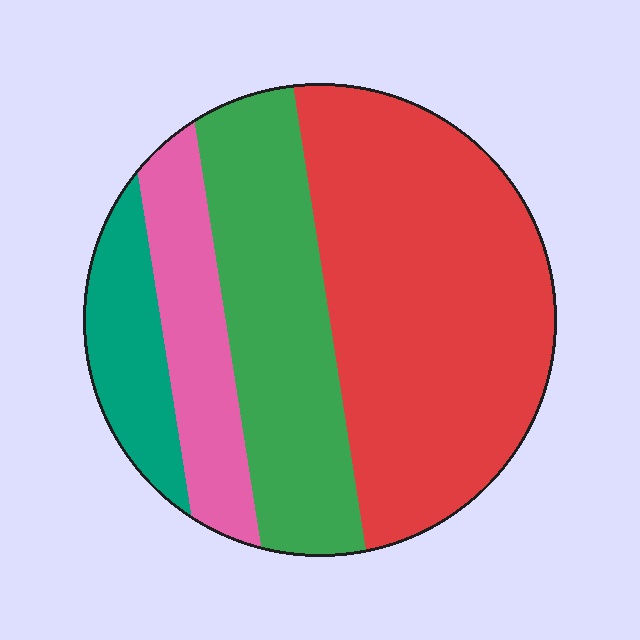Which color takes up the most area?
Red, at roughly 45%.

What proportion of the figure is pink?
Pink covers 15% of the figure.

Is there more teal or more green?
Green.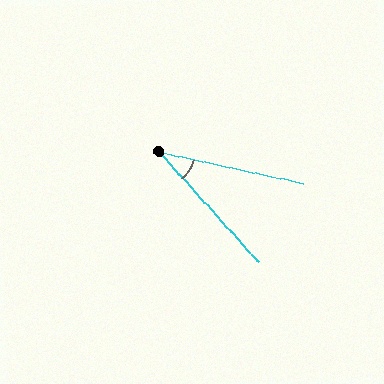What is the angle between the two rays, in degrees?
Approximately 36 degrees.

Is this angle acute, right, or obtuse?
It is acute.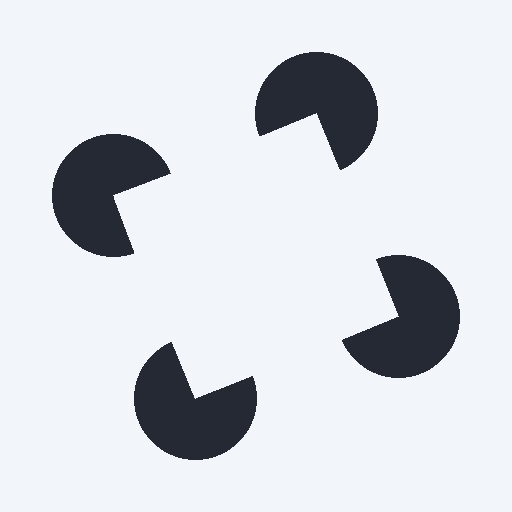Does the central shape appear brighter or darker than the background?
It typically appears slightly brighter than the background, even though no actual brightness change is drawn.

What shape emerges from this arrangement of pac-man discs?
An illusory square — its edges are inferred from the aligned wedge cuts in the pac-man discs, not physically drawn.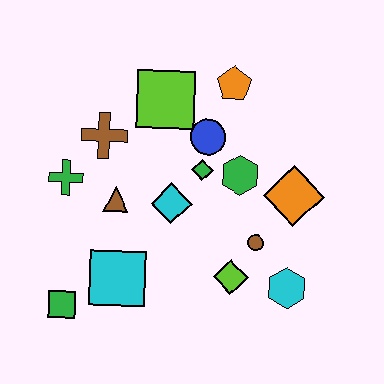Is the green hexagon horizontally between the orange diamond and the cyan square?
Yes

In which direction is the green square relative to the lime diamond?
The green square is to the left of the lime diamond.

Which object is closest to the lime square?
The blue circle is closest to the lime square.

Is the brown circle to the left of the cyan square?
No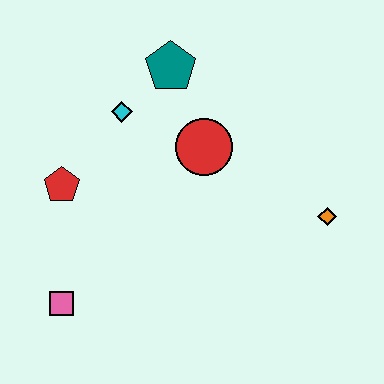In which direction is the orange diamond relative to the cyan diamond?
The orange diamond is to the right of the cyan diamond.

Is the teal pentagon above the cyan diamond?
Yes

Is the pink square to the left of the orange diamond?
Yes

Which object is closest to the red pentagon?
The cyan diamond is closest to the red pentagon.